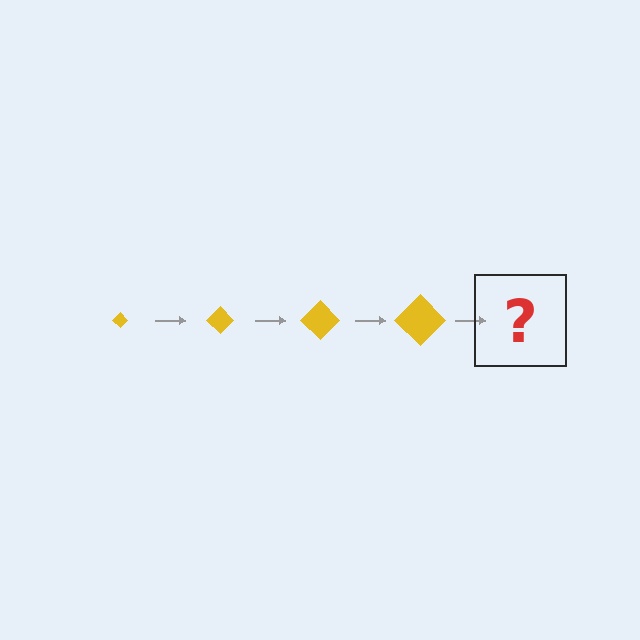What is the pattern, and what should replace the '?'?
The pattern is that the diamond gets progressively larger each step. The '?' should be a yellow diamond, larger than the previous one.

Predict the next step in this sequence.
The next step is a yellow diamond, larger than the previous one.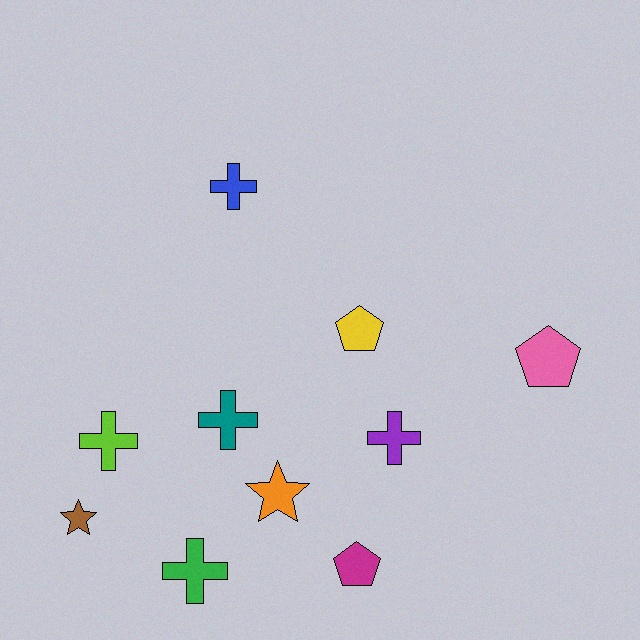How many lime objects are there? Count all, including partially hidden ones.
There is 1 lime object.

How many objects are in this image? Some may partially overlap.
There are 10 objects.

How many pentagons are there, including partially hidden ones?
There are 3 pentagons.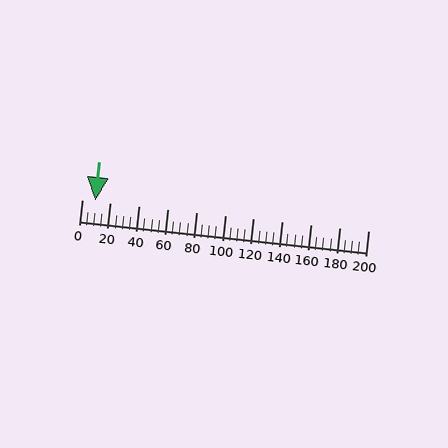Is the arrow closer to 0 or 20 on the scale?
The arrow is closer to 0.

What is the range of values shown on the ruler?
The ruler shows values from 0 to 200.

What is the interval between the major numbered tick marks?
The major tick marks are spaced 20 units apart.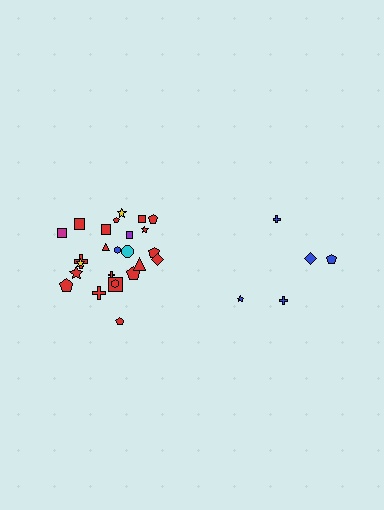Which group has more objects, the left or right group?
The left group.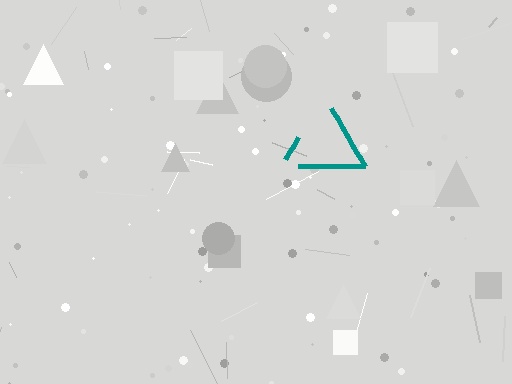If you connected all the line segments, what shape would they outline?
They would outline a triangle.